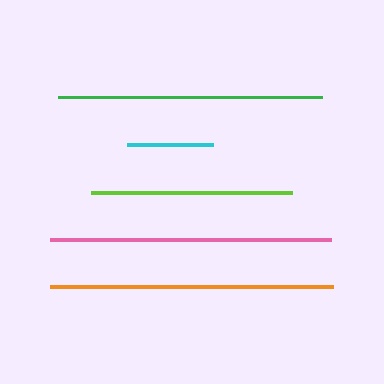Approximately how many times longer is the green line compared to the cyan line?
The green line is approximately 3.1 times the length of the cyan line.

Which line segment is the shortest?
The cyan line is the shortest at approximately 86 pixels.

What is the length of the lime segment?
The lime segment is approximately 201 pixels long.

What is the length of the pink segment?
The pink segment is approximately 281 pixels long.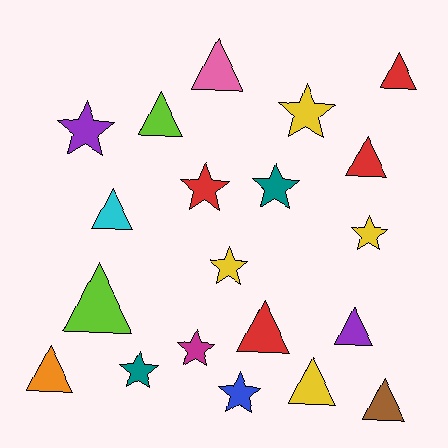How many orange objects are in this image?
There is 1 orange object.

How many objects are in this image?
There are 20 objects.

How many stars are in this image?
There are 9 stars.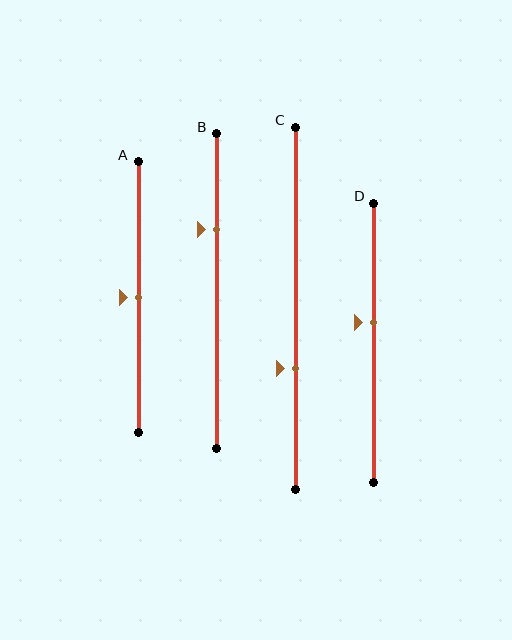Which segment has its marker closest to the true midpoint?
Segment A has its marker closest to the true midpoint.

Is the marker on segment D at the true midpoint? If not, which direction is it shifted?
No, the marker on segment D is shifted upward by about 7% of the segment length.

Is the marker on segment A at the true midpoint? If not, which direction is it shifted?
Yes, the marker on segment A is at the true midpoint.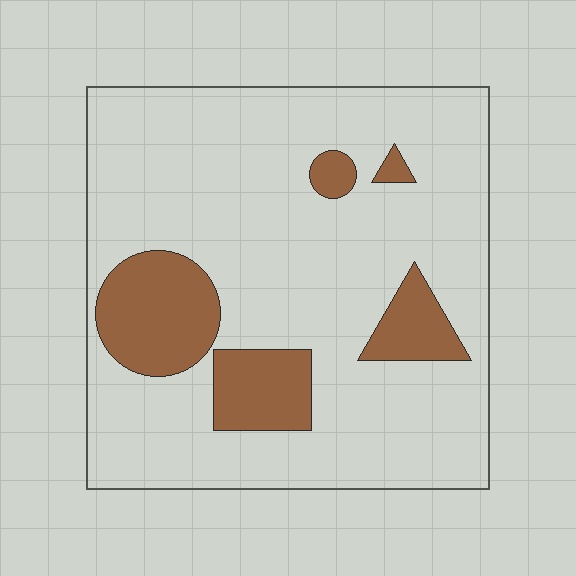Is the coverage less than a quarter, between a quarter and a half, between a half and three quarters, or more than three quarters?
Less than a quarter.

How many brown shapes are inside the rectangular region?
5.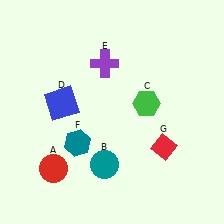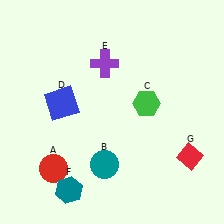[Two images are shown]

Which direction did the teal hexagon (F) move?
The teal hexagon (F) moved down.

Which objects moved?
The objects that moved are: the teal hexagon (F), the red diamond (G).